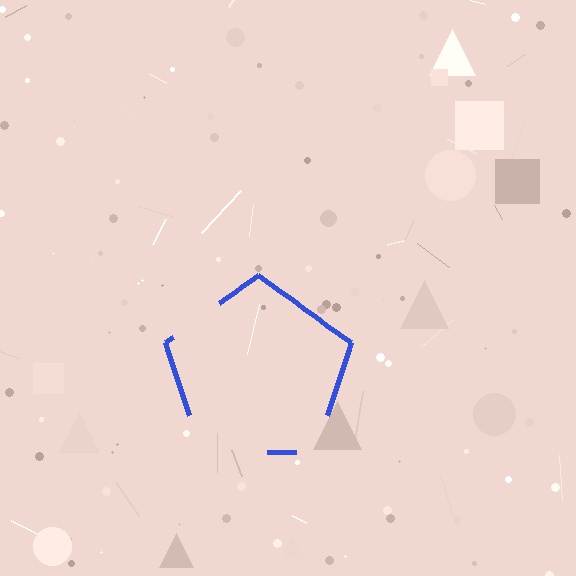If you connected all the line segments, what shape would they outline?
They would outline a pentagon.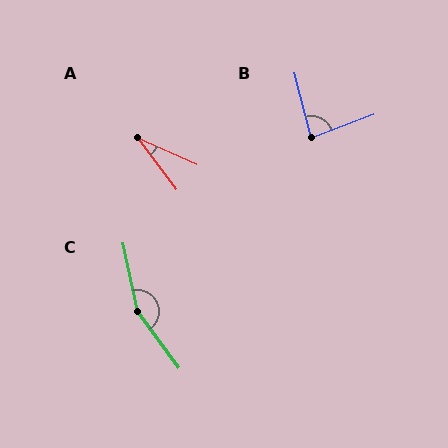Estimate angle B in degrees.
Approximately 83 degrees.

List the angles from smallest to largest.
A (29°), B (83°), C (155°).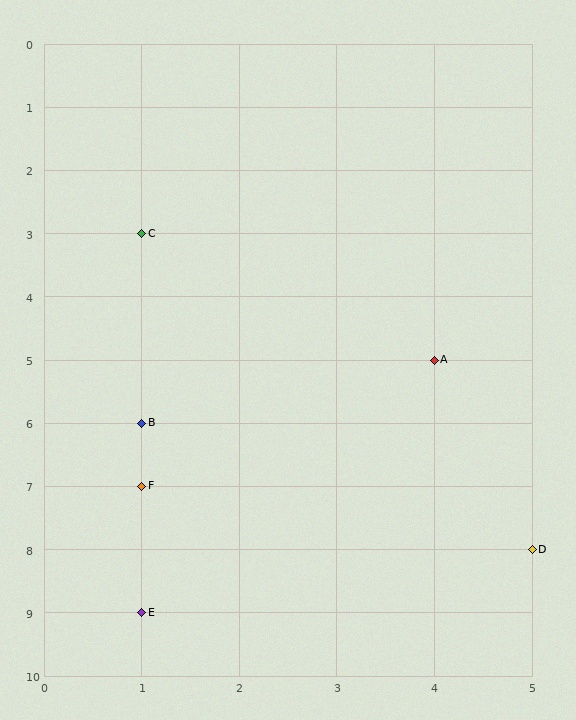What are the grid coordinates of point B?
Point B is at grid coordinates (1, 6).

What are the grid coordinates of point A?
Point A is at grid coordinates (4, 5).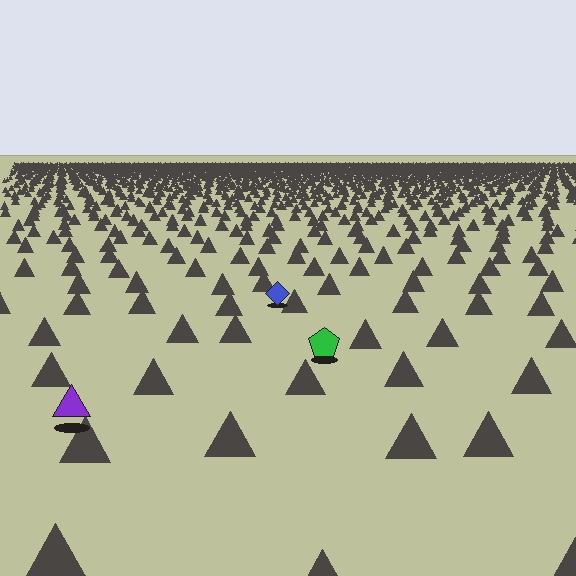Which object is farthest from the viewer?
The blue diamond is farthest from the viewer. It appears smaller and the ground texture around it is denser.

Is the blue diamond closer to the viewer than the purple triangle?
No. The purple triangle is closer — you can tell from the texture gradient: the ground texture is coarser near it.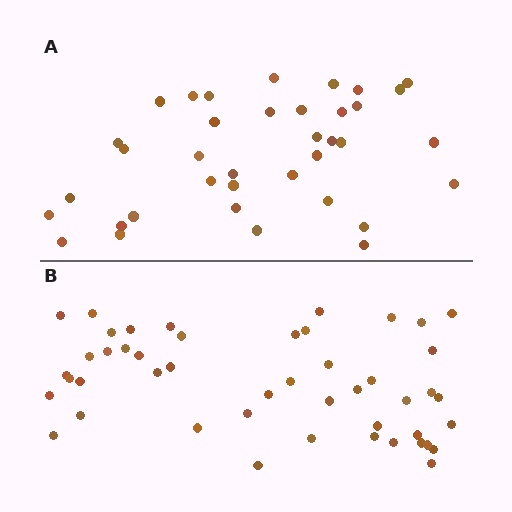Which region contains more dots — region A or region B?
Region B (the bottom region) has more dots.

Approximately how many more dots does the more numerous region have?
Region B has roughly 10 or so more dots than region A.